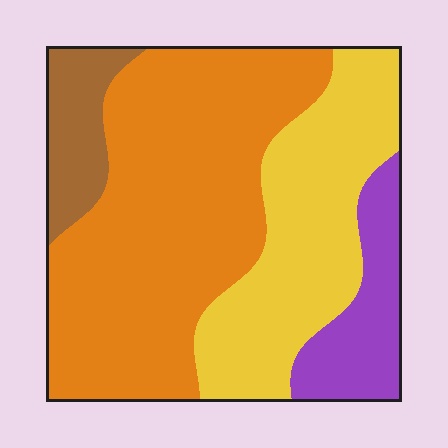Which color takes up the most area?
Orange, at roughly 50%.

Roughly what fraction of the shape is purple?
Purple covers around 10% of the shape.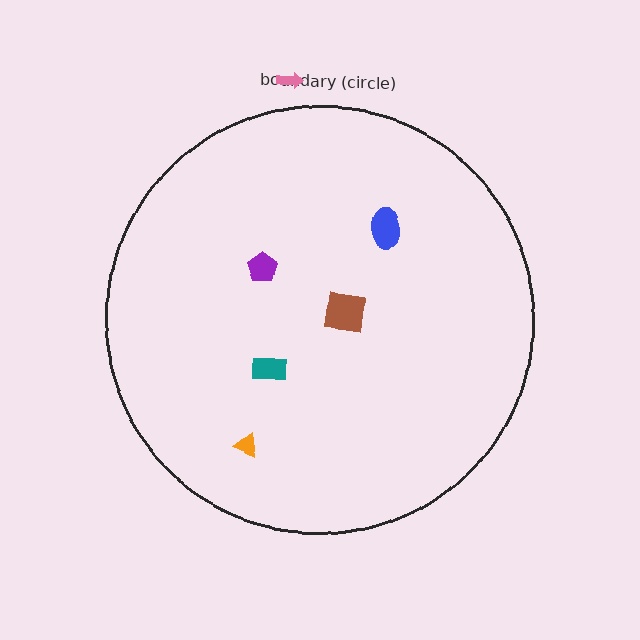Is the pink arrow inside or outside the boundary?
Outside.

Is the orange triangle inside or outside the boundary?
Inside.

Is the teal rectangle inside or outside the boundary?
Inside.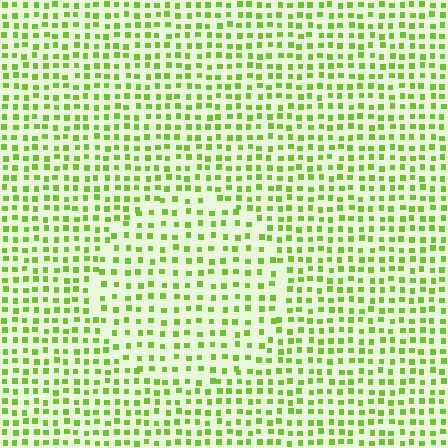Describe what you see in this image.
The image contains small lime elements arranged at two different densities. A circle-shaped region is visible where the elements are less densely packed than the surrounding area.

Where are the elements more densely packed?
The elements are more densely packed outside the circle boundary.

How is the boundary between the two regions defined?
The boundary is defined by a change in element density (approximately 1.4x ratio). All elements are the same color, size, and shape.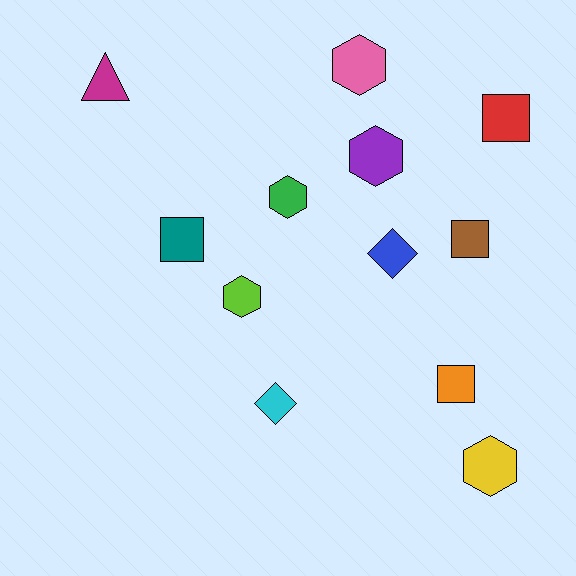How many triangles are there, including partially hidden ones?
There is 1 triangle.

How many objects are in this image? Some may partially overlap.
There are 12 objects.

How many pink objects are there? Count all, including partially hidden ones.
There is 1 pink object.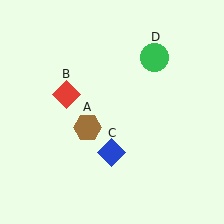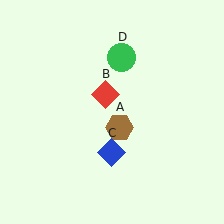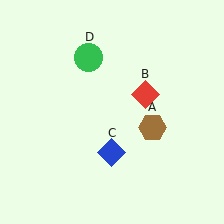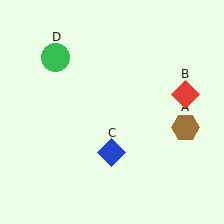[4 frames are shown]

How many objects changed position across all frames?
3 objects changed position: brown hexagon (object A), red diamond (object B), green circle (object D).